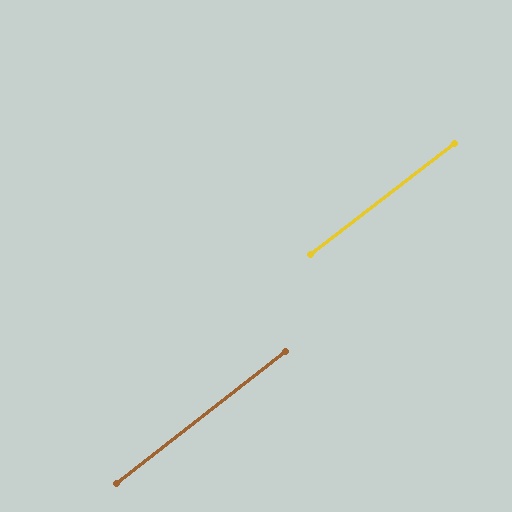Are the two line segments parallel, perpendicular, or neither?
Parallel — their directions differ by only 0.3°.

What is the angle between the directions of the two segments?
Approximately 0 degrees.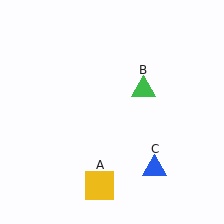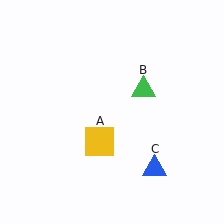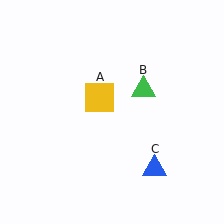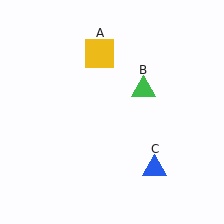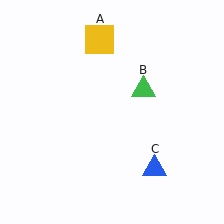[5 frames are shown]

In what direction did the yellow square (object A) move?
The yellow square (object A) moved up.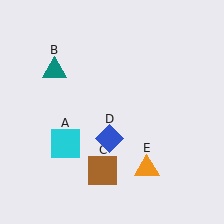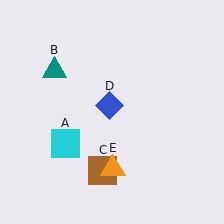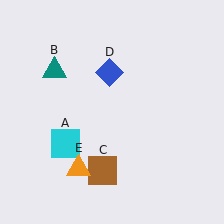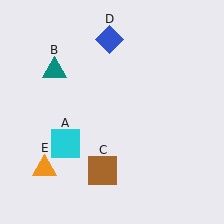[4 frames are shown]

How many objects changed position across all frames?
2 objects changed position: blue diamond (object D), orange triangle (object E).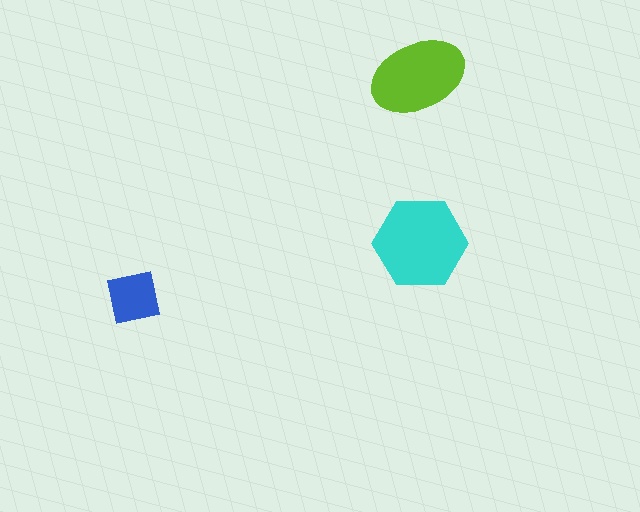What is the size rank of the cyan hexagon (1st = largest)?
1st.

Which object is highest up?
The lime ellipse is topmost.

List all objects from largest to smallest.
The cyan hexagon, the lime ellipse, the blue square.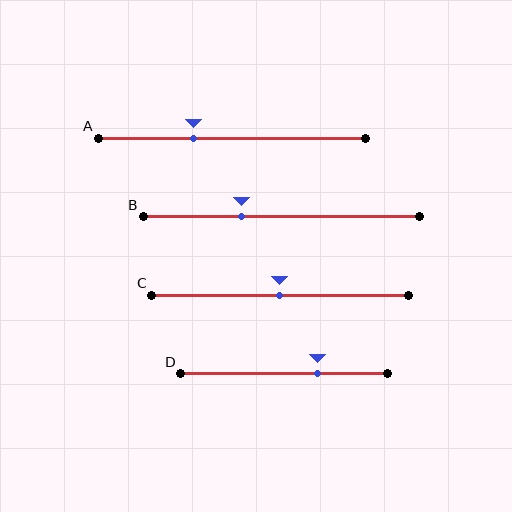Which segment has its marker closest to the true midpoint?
Segment C has its marker closest to the true midpoint.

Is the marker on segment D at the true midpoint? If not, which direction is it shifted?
No, the marker on segment D is shifted to the right by about 16% of the segment length.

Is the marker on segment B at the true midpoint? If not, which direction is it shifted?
No, the marker on segment B is shifted to the left by about 14% of the segment length.